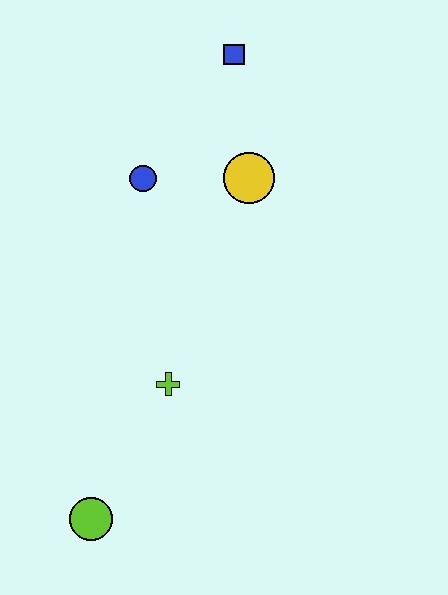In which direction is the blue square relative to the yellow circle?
The blue square is above the yellow circle.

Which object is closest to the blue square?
The yellow circle is closest to the blue square.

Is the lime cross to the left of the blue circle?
No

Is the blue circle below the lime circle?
No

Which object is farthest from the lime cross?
The blue square is farthest from the lime cross.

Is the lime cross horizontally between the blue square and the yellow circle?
No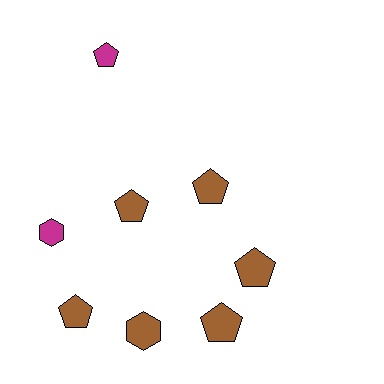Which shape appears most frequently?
Pentagon, with 6 objects.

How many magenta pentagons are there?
There is 1 magenta pentagon.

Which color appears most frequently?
Brown, with 6 objects.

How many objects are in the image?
There are 8 objects.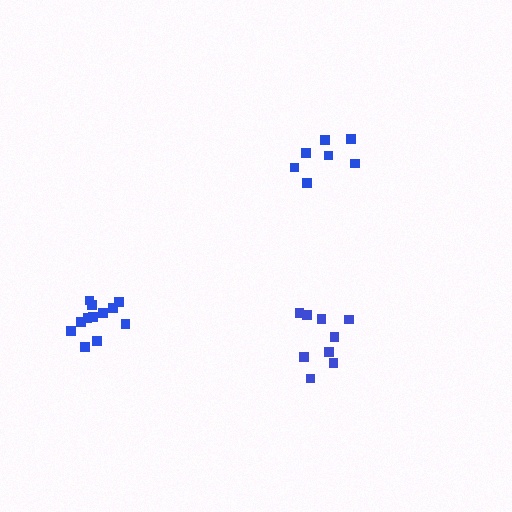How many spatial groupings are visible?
There are 3 spatial groupings.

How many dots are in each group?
Group 1: 8 dots, Group 2: 12 dots, Group 3: 9 dots (29 total).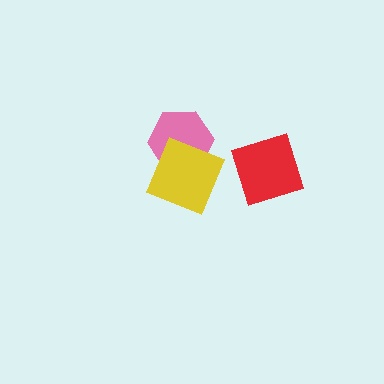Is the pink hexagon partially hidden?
Yes, it is partially covered by another shape.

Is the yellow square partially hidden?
No, no other shape covers it.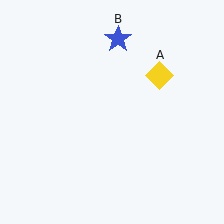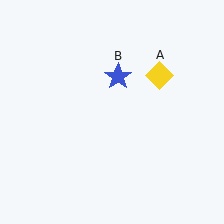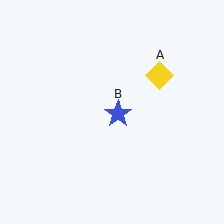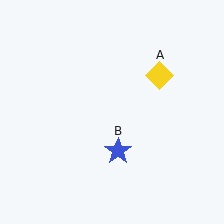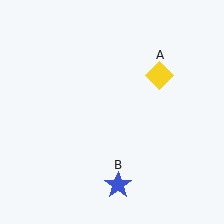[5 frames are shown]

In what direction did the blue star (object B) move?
The blue star (object B) moved down.